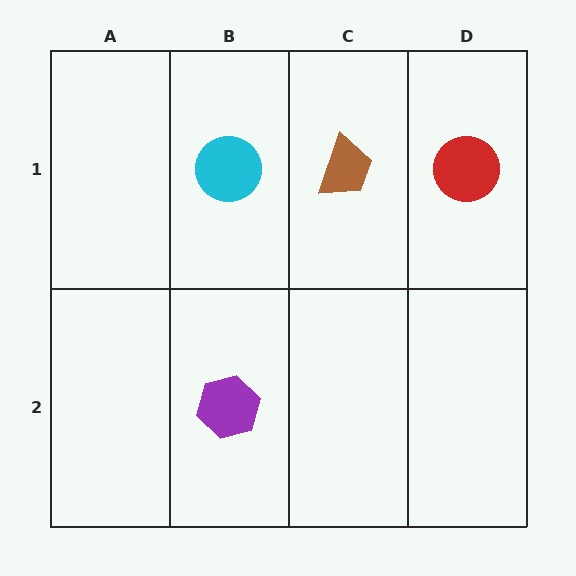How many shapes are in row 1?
3 shapes.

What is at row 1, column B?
A cyan circle.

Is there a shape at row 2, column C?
No, that cell is empty.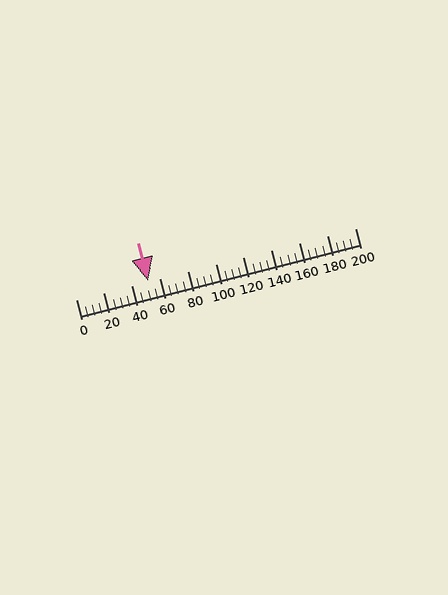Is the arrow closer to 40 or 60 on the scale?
The arrow is closer to 60.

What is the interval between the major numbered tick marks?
The major tick marks are spaced 20 units apart.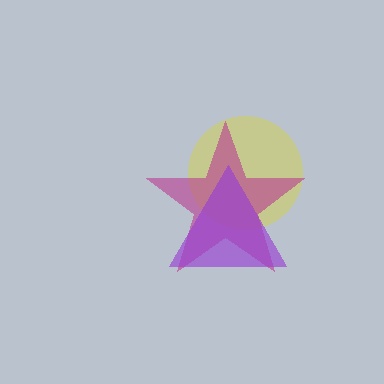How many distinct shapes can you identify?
There are 3 distinct shapes: a yellow circle, a magenta star, a purple triangle.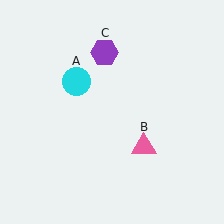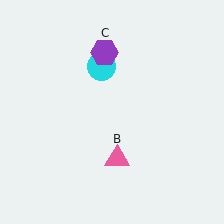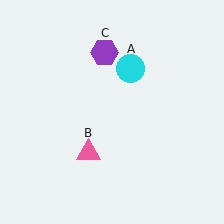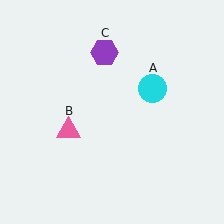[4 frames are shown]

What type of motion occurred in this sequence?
The cyan circle (object A), pink triangle (object B) rotated clockwise around the center of the scene.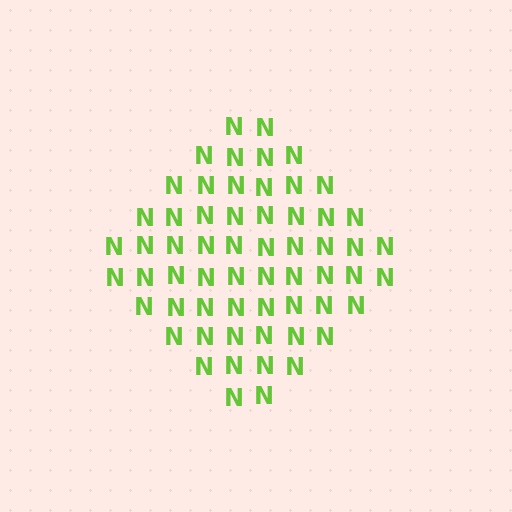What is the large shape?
The large shape is a diamond.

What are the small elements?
The small elements are letter N's.